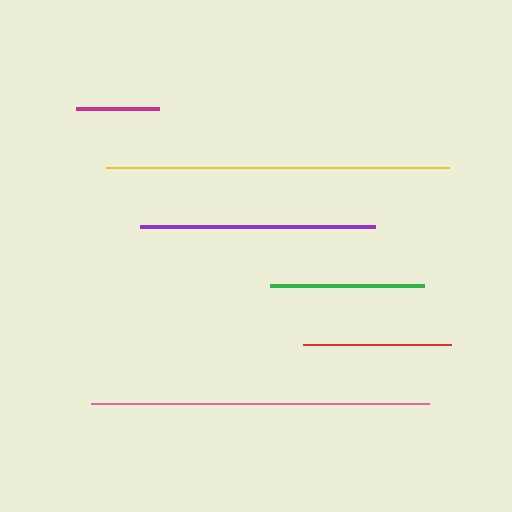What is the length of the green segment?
The green segment is approximately 153 pixels long.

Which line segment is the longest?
The yellow line is the longest at approximately 343 pixels.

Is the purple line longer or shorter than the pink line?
The pink line is longer than the purple line.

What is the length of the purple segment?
The purple segment is approximately 235 pixels long.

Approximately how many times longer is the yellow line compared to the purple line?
The yellow line is approximately 1.5 times the length of the purple line.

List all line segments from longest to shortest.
From longest to shortest: yellow, pink, purple, green, red, magenta.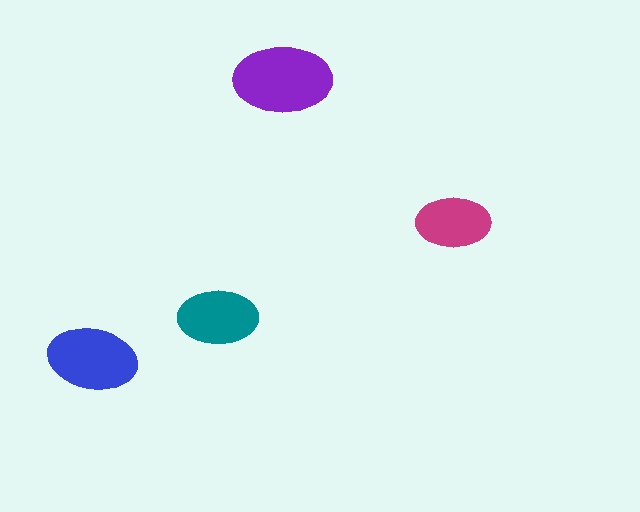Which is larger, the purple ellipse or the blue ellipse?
The purple one.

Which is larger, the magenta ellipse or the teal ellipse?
The teal one.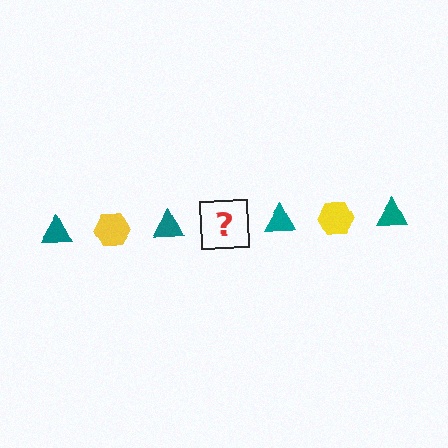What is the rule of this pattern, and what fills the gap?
The rule is that the pattern alternates between teal triangle and yellow hexagon. The gap should be filled with a yellow hexagon.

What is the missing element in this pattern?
The missing element is a yellow hexagon.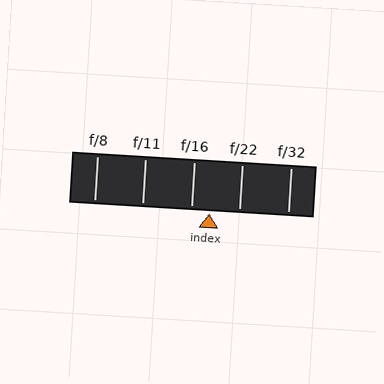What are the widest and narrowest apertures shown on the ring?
The widest aperture shown is f/8 and the narrowest is f/32.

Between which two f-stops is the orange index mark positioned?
The index mark is between f/16 and f/22.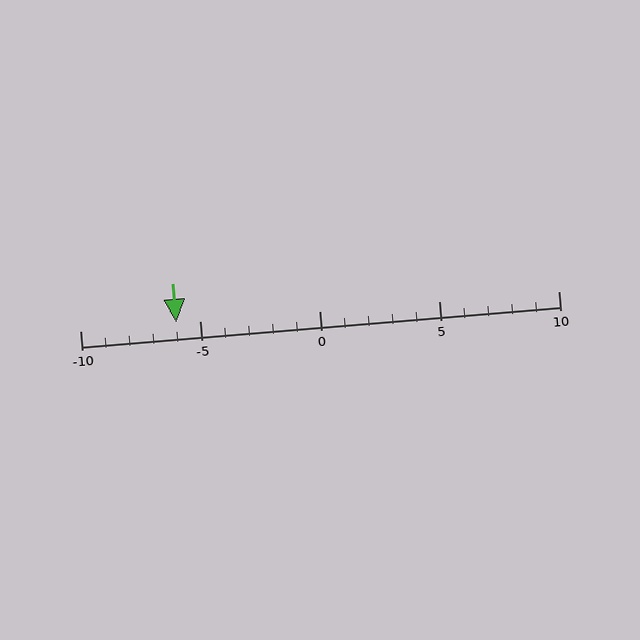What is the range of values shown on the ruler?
The ruler shows values from -10 to 10.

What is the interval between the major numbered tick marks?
The major tick marks are spaced 5 units apart.